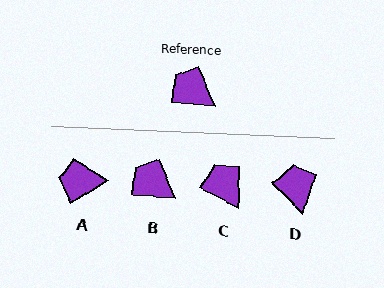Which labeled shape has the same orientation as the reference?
B.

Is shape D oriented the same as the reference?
No, it is off by about 42 degrees.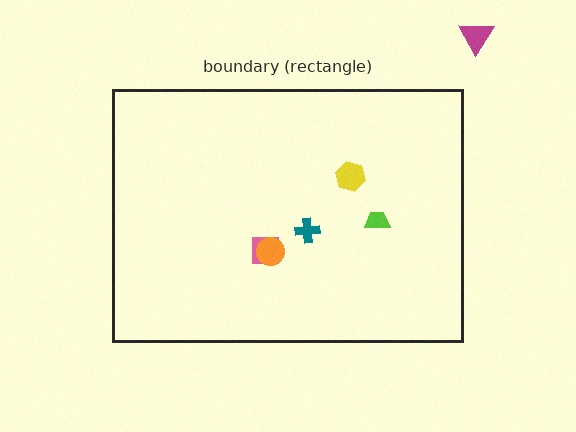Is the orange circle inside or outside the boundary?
Inside.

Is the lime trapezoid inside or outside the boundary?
Inside.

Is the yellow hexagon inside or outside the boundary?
Inside.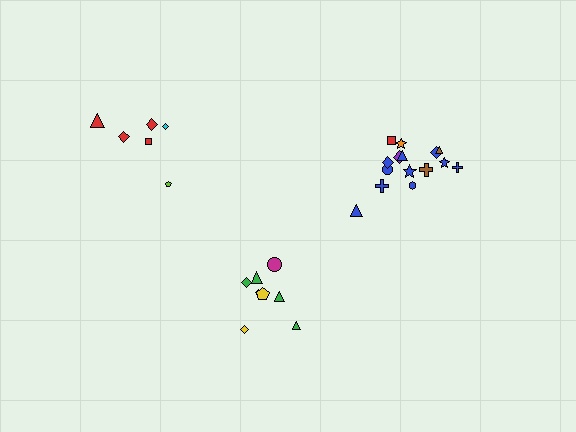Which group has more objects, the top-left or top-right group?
The top-right group.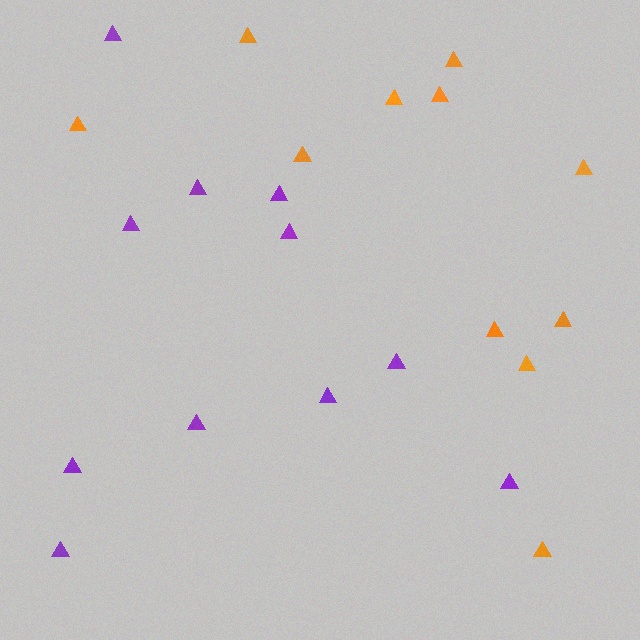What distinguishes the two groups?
There are 2 groups: one group of purple triangles (11) and one group of orange triangles (11).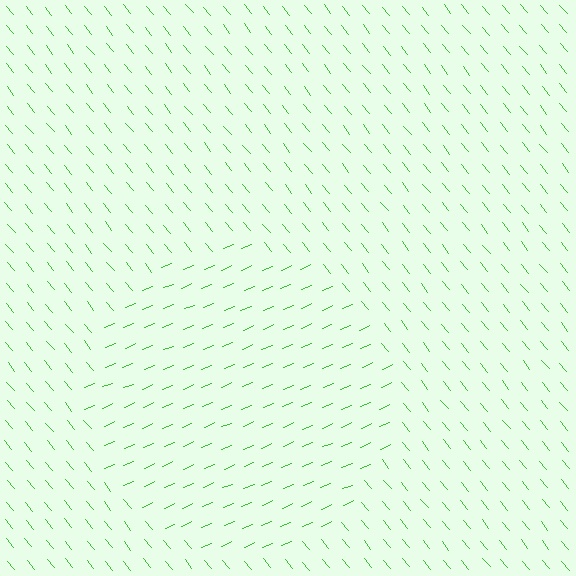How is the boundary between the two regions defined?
The boundary is defined purely by a change in line orientation (approximately 74 degrees difference). All lines are the same color and thickness.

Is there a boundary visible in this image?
Yes, there is a texture boundary formed by a change in line orientation.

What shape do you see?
I see a circle.